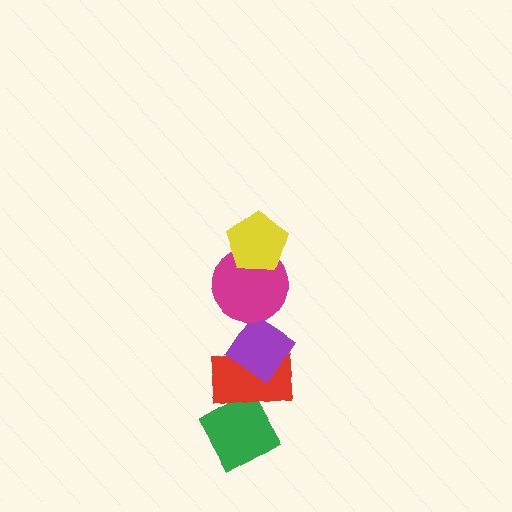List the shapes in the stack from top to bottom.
From top to bottom: the yellow pentagon, the magenta circle, the purple diamond, the red rectangle, the green diamond.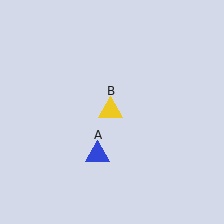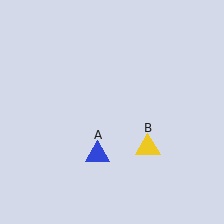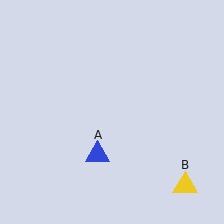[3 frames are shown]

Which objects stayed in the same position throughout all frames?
Blue triangle (object A) remained stationary.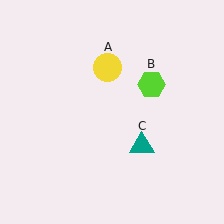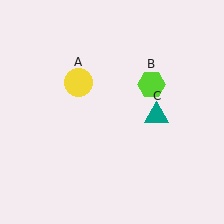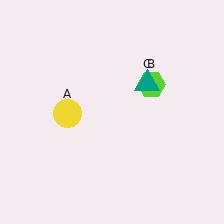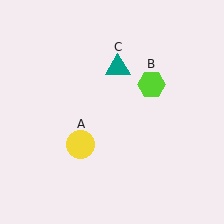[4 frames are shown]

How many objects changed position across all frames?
2 objects changed position: yellow circle (object A), teal triangle (object C).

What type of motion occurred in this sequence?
The yellow circle (object A), teal triangle (object C) rotated counterclockwise around the center of the scene.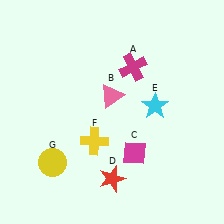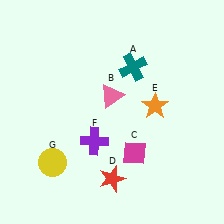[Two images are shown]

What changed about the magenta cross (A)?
In Image 1, A is magenta. In Image 2, it changed to teal.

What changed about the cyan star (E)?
In Image 1, E is cyan. In Image 2, it changed to orange.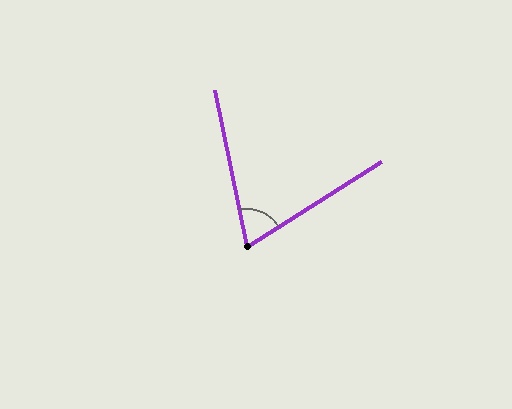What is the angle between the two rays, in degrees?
Approximately 69 degrees.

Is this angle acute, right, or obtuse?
It is acute.